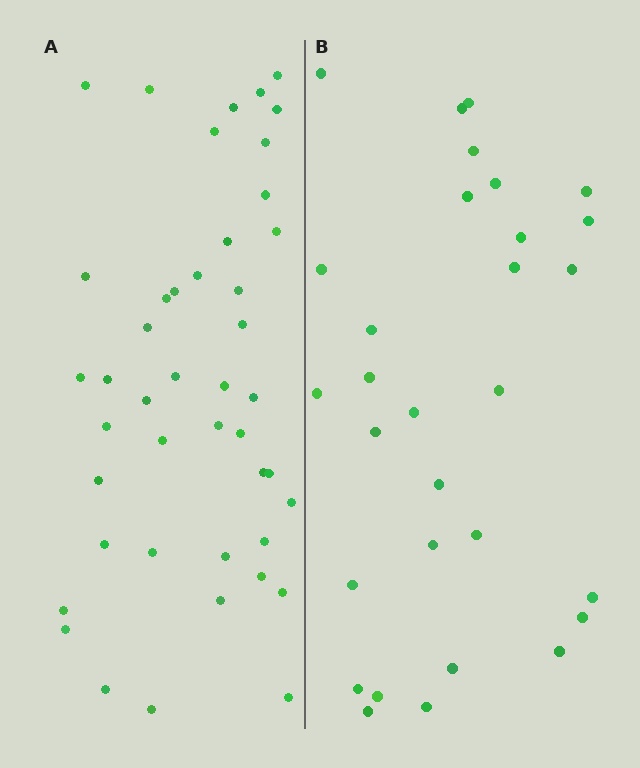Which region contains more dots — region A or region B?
Region A (the left region) has more dots.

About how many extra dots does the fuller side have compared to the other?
Region A has approximately 15 more dots than region B.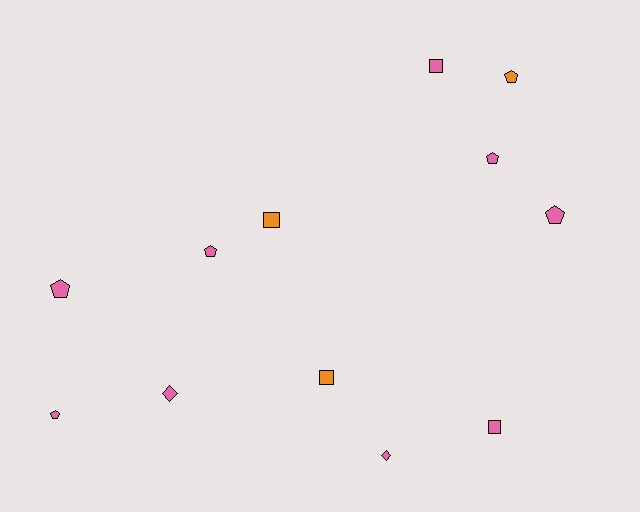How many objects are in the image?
There are 12 objects.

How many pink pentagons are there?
There are 5 pink pentagons.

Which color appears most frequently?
Pink, with 9 objects.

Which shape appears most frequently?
Pentagon, with 6 objects.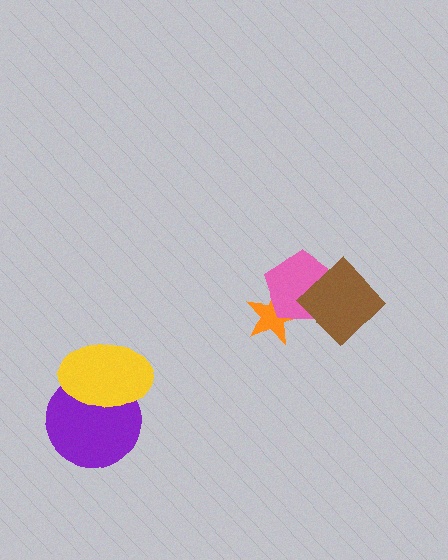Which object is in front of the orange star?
The pink pentagon is in front of the orange star.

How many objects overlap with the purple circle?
1 object overlaps with the purple circle.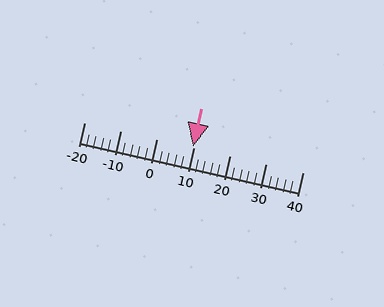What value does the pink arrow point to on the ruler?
The pink arrow points to approximately 10.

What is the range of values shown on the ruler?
The ruler shows values from -20 to 40.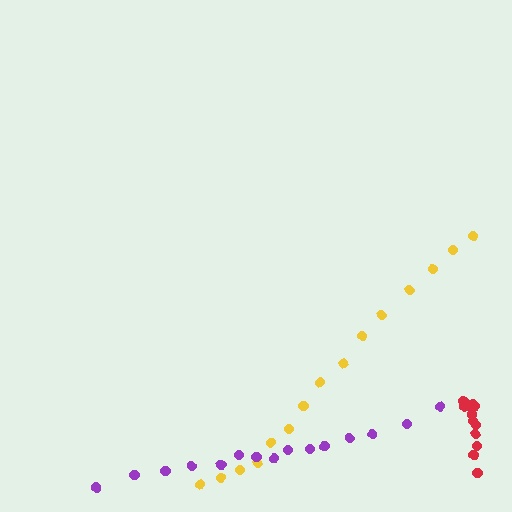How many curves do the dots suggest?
There are 3 distinct paths.